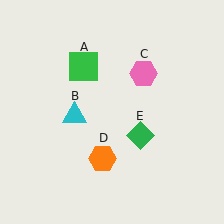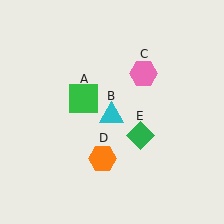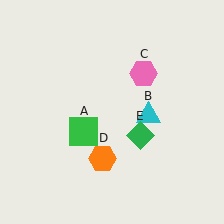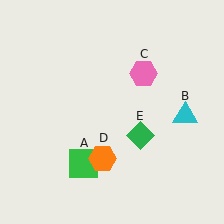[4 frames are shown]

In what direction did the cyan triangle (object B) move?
The cyan triangle (object B) moved right.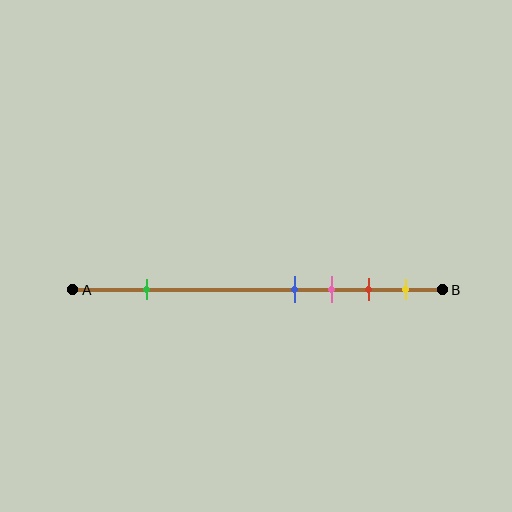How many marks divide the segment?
There are 5 marks dividing the segment.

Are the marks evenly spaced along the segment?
No, the marks are not evenly spaced.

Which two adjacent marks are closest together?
The blue and pink marks are the closest adjacent pair.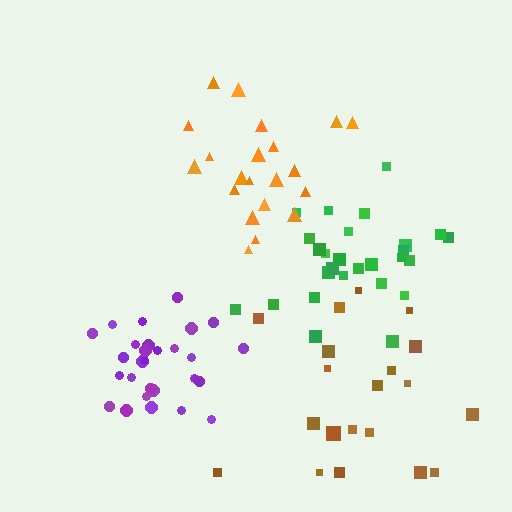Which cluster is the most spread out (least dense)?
Brown.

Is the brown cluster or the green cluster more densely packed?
Green.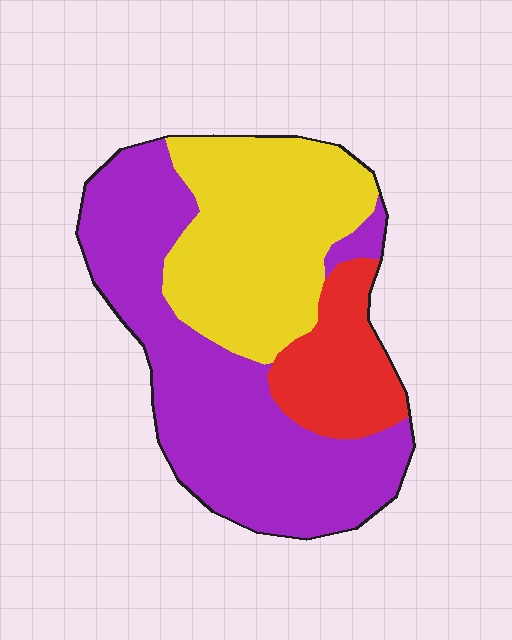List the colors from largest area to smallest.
From largest to smallest: purple, yellow, red.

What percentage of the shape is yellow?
Yellow covers roughly 35% of the shape.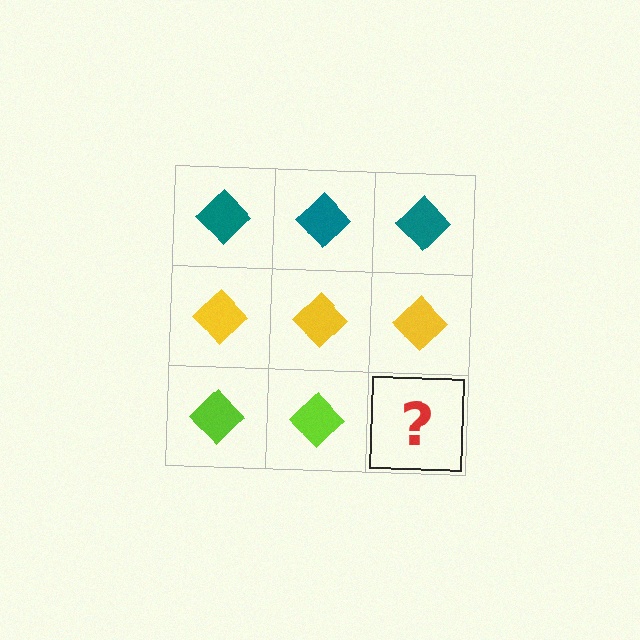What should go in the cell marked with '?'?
The missing cell should contain a lime diamond.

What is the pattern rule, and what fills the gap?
The rule is that each row has a consistent color. The gap should be filled with a lime diamond.